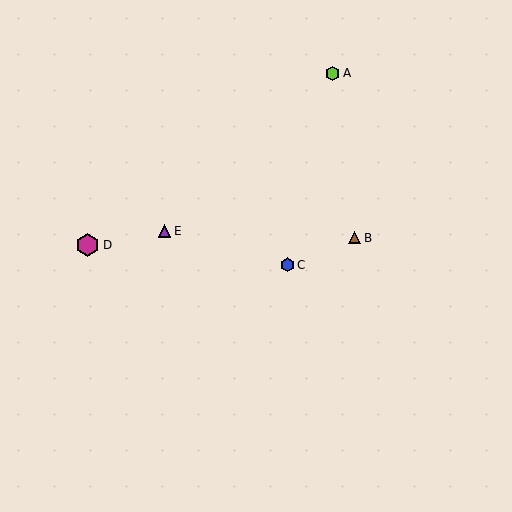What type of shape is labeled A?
Shape A is a lime hexagon.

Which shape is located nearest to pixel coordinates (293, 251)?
The blue hexagon (labeled C) at (287, 265) is nearest to that location.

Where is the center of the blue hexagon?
The center of the blue hexagon is at (287, 265).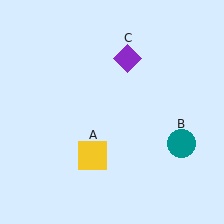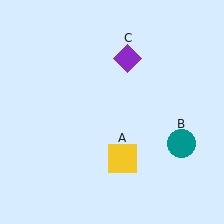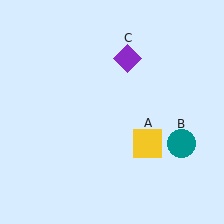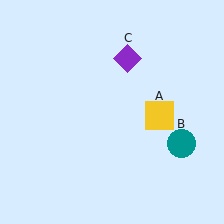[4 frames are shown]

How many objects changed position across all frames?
1 object changed position: yellow square (object A).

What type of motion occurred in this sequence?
The yellow square (object A) rotated counterclockwise around the center of the scene.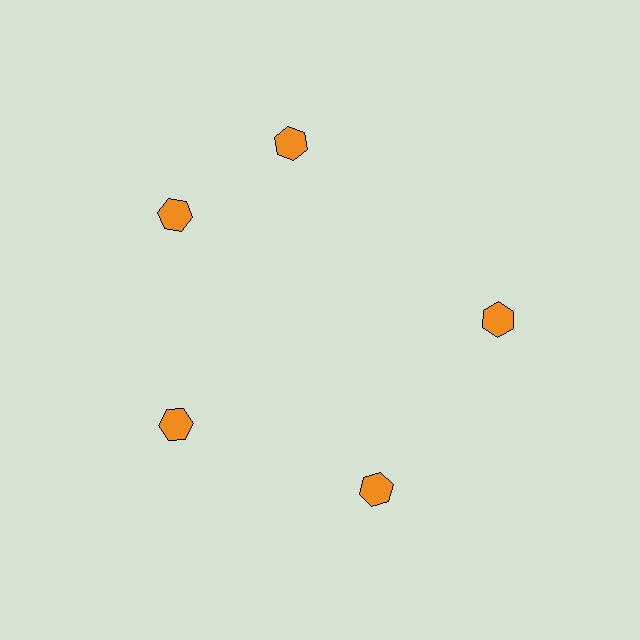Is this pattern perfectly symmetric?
No. The 5 orange hexagons are arranged in a ring, but one element near the 1 o'clock position is rotated out of alignment along the ring, breaking the 5-fold rotational symmetry.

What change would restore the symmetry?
The symmetry would be restored by rotating it back into even spacing with its neighbors so that all 5 hexagons sit at equal angles and equal distance from the center.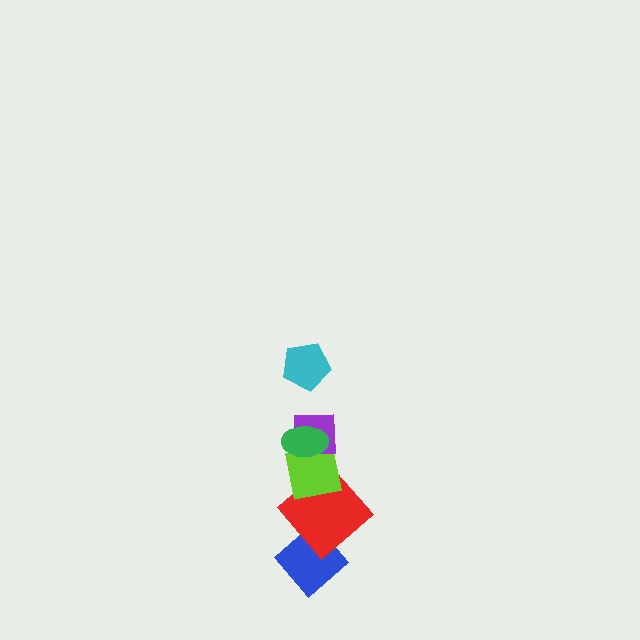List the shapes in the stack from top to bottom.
From top to bottom: the cyan pentagon, the green ellipse, the purple square, the lime square, the red diamond, the blue diamond.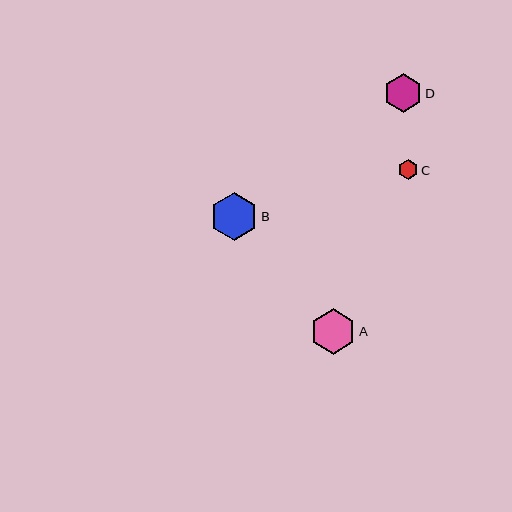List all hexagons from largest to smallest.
From largest to smallest: B, A, D, C.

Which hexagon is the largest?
Hexagon B is the largest with a size of approximately 48 pixels.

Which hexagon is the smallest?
Hexagon C is the smallest with a size of approximately 20 pixels.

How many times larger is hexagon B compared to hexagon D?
Hexagon B is approximately 1.3 times the size of hexagon D.